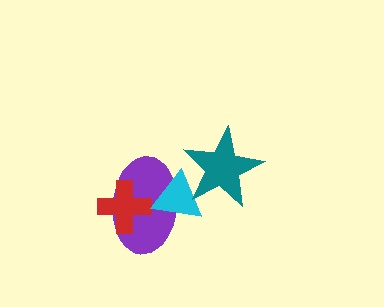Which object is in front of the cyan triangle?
The teal star is in front of the cyan triangle.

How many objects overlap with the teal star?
1 object overlaps with the teal star.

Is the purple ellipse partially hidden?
Yes, it is partially covered by another shape.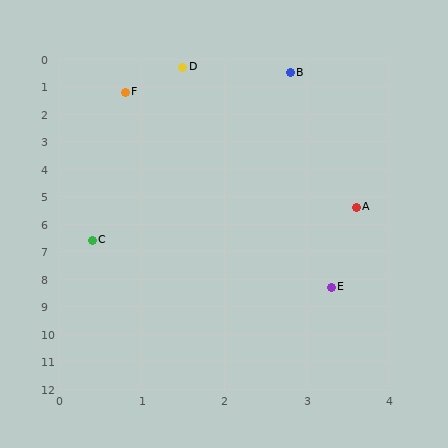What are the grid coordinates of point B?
Point B is at approximately (2.8, 0.5).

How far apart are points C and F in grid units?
Points C and F are about 5.4 grid units apart.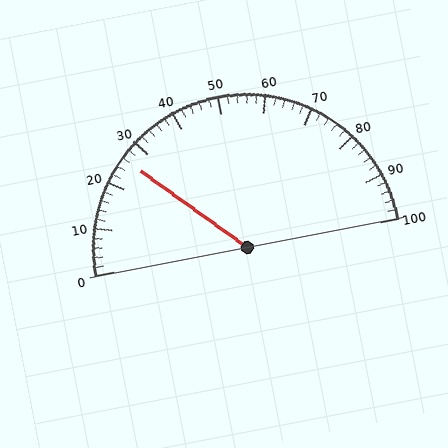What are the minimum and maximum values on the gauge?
The gauge ranges from 0 to 100.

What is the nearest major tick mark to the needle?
The nearest major tick mark is 30.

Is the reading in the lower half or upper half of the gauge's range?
The reading is in the lower half of the range (0 to 100).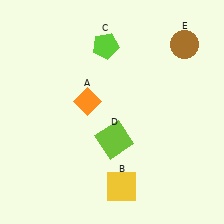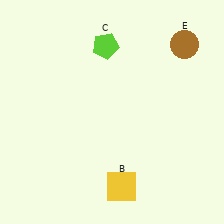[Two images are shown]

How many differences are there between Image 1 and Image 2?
There are 2 differences between the two images.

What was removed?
The orange diamond (A), the lime square (D) were removed in Image 2.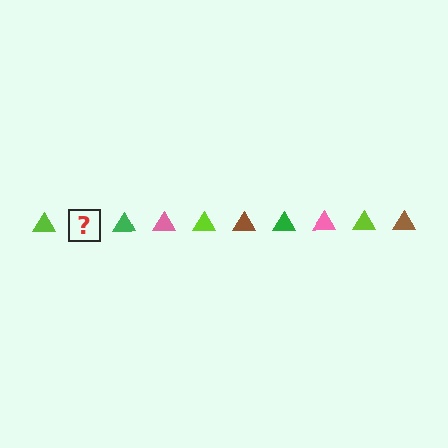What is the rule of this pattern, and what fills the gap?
The rule is that the pattern cycles through lime, brown, green, pink triangles. The gap should be filled with a brown triangle.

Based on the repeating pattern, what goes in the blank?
The blank should be a brown triangle.